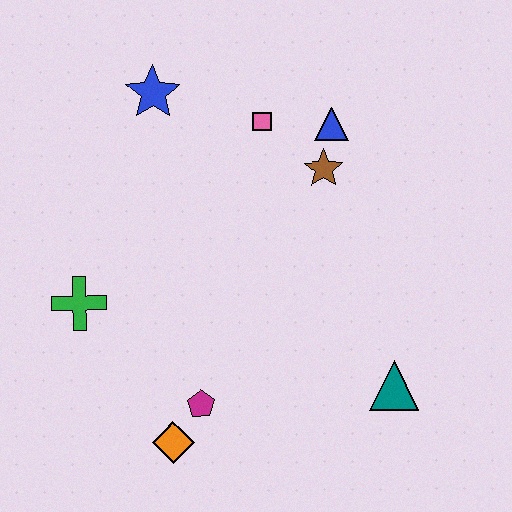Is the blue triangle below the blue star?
Yes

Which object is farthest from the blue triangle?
The orange diamond is farthest from the blue triangle.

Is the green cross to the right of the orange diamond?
No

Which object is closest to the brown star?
The blue triangle is closest to the brown star.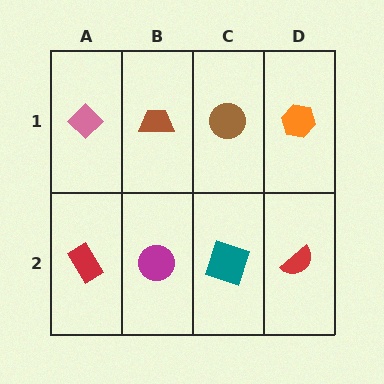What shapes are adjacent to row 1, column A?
A red rectangle (row 2, column A), a brown trapezoid (row 1, column B).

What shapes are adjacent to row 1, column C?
A teal square (row 2, column C), a brown trapezoid (row 1, column B), an orange hexagon (row 1, column D).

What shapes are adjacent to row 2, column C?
A brown circle (row 1, column C), a magenta circle (row 2, column B), a red semicircle (row 2, column D).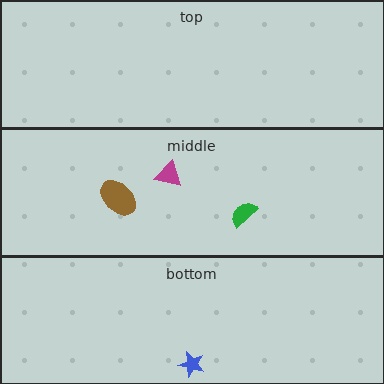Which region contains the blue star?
The bottom region.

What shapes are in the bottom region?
The blue star.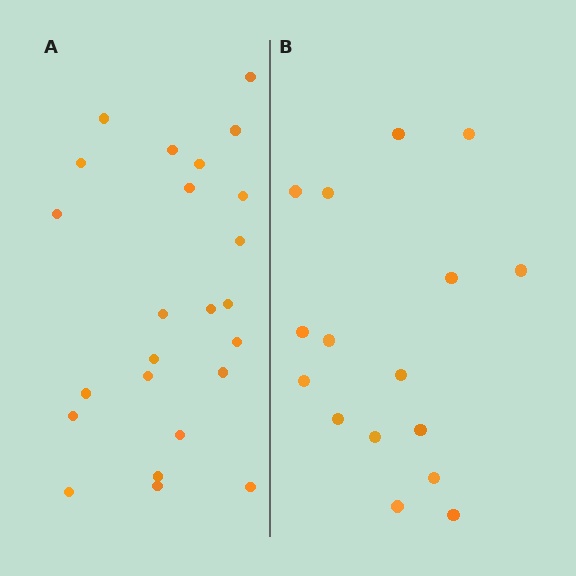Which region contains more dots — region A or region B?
Region A (the left region) has more dots.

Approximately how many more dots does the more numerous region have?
Region A has roughly 8 or so more dots than region B.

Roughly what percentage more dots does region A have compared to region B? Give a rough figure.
About 50% more.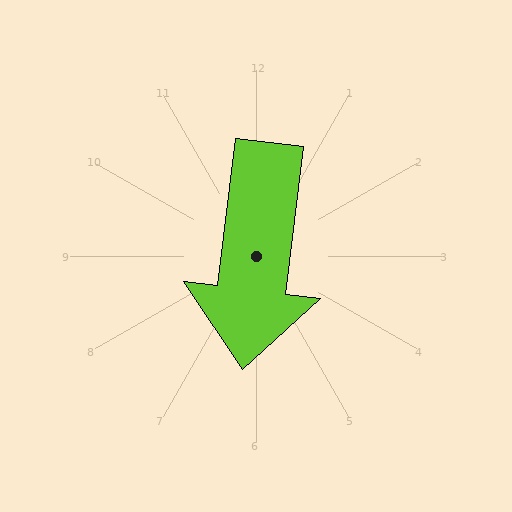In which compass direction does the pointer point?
South.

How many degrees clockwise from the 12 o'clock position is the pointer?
Approximately 187 degrees.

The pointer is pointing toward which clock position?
Roughly 6 o'clock.